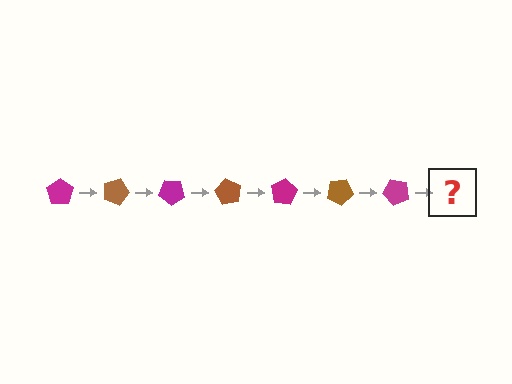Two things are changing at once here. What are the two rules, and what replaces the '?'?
The two rules are that it rotates 20 degrees each step and the color cycles through magenta and brown. The '?' should be a brown pentagon, rotated 140 degrees from the start.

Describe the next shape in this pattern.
It should be a brown pentagon, rotated 140 degrees from the start.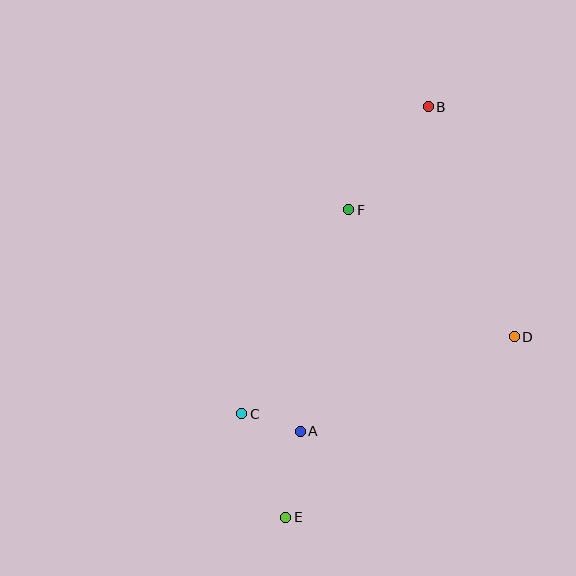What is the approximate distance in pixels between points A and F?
The distance between A and F is approximately 227 pixels.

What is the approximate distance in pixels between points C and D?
The distance between C and D is approximately 283 pixels.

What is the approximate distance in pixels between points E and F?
The distance between E and F is approximately 314 pixels.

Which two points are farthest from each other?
Points B and E are farthest from each other.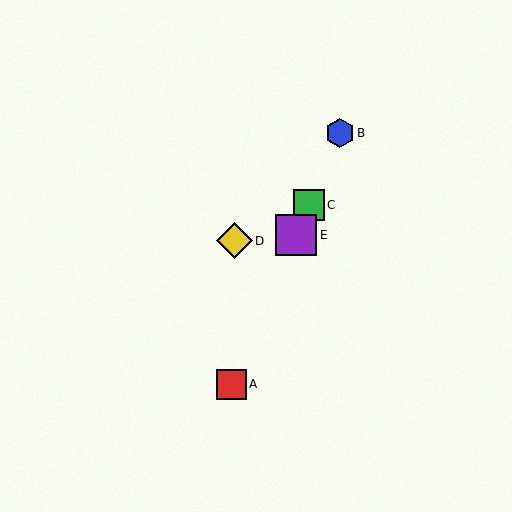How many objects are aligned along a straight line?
4 objects (A, B, C, E) are aligned along a straight line.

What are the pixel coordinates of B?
Object B is at (340, 133).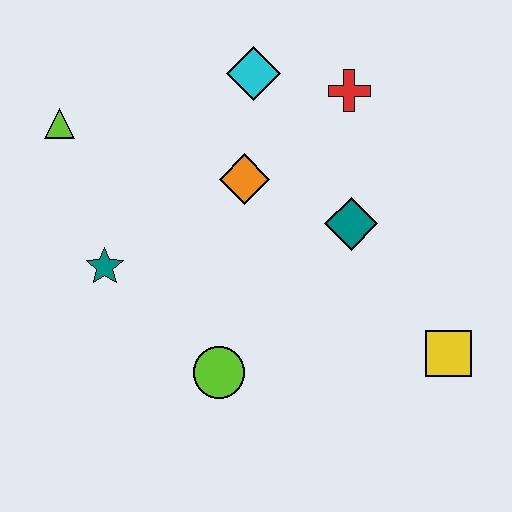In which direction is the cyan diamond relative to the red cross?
The cyan diamond is to the left of the red cross.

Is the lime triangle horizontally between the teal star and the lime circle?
No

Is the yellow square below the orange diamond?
Yes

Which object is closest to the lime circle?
The teal star is closest to the lime circle.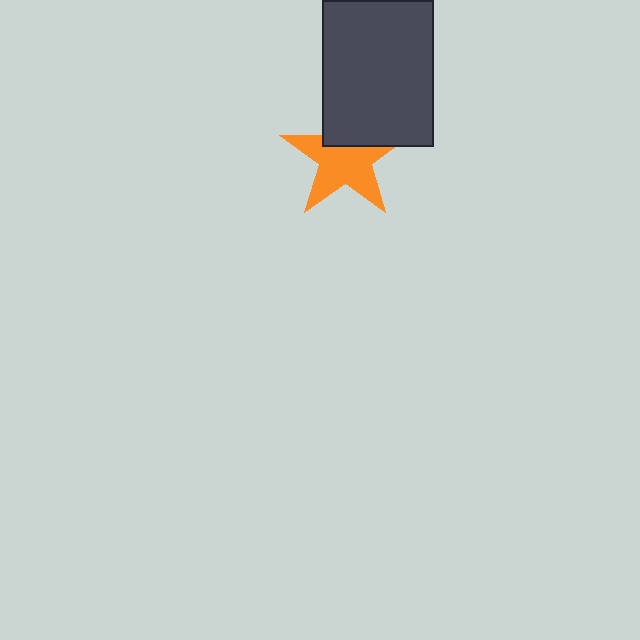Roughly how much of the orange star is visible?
Most of it is visible (roughly 68%).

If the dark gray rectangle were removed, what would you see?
You would see the complete orange star.